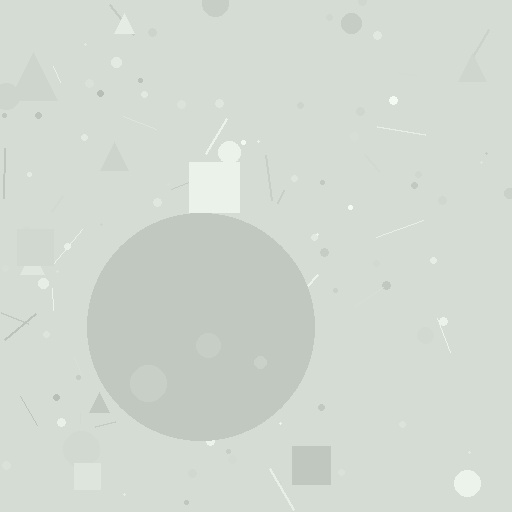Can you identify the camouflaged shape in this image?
The camouflaged shape is a circle.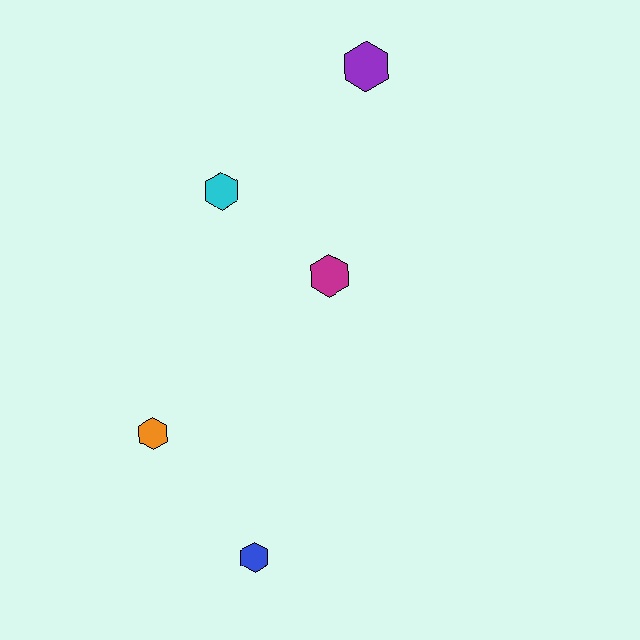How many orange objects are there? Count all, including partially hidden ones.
There is 1 orange object.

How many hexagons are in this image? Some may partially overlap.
There are 5 hexagons.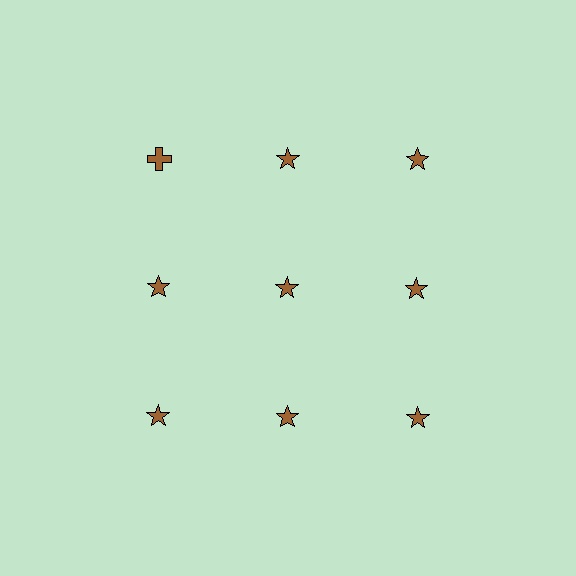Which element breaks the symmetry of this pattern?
The brown cross in the top row, leftmost column breaks the symmetry. All other shapes are brown stars.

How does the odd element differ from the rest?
It has a different shape: cross instead of star.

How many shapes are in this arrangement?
There are 9 shapes arranged in a grid pattern.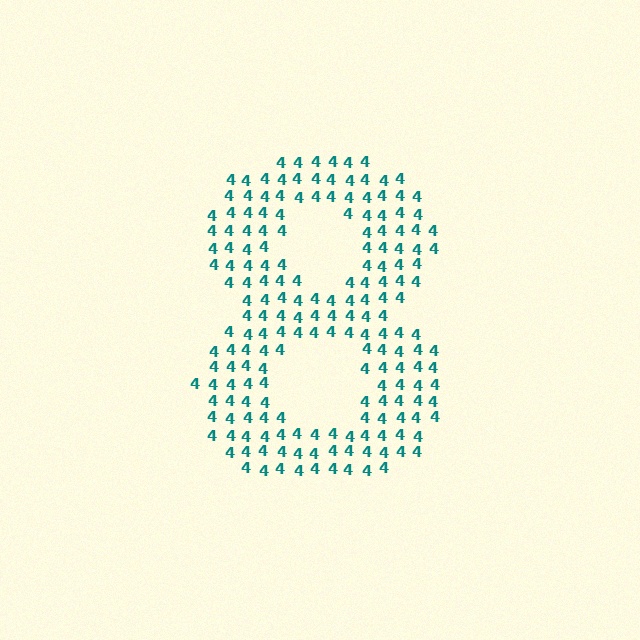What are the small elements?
The small elements are digit 4's.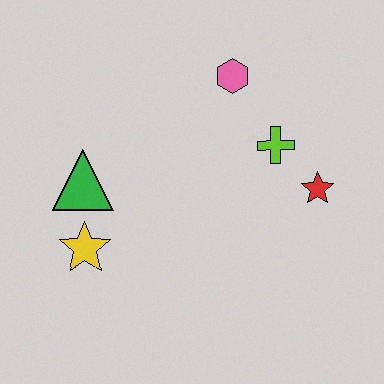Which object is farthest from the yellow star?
The red star is farthest from the yellow star.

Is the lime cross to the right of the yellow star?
Yes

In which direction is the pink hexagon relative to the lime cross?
The pink hexagon is above the lime cross.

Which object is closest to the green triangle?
The yellow star is closest to the green triangle.